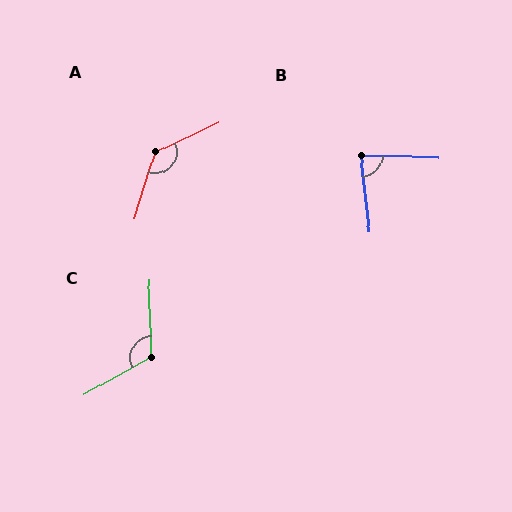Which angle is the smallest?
B, at approximately 82 degrees.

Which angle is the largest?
A, at approximately 133 degrees.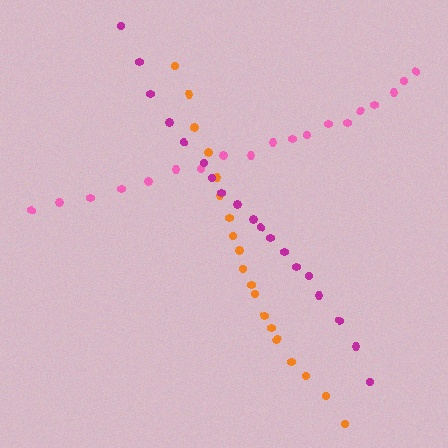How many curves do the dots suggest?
There are 3 distinct paths.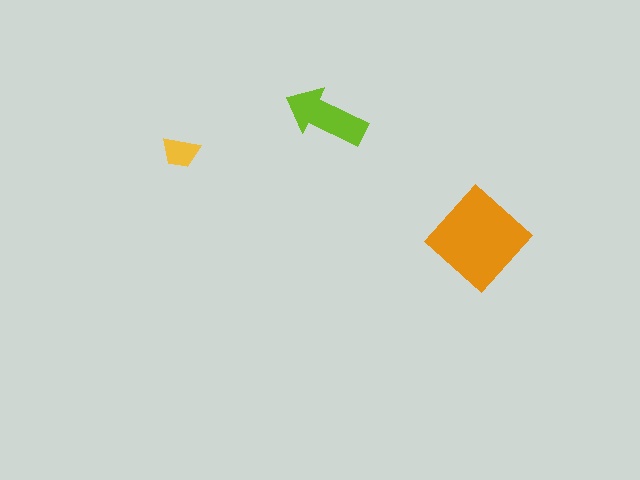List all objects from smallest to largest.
The yellow trapezoid, the lime arrow, the orange diamond.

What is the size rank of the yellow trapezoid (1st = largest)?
3rd.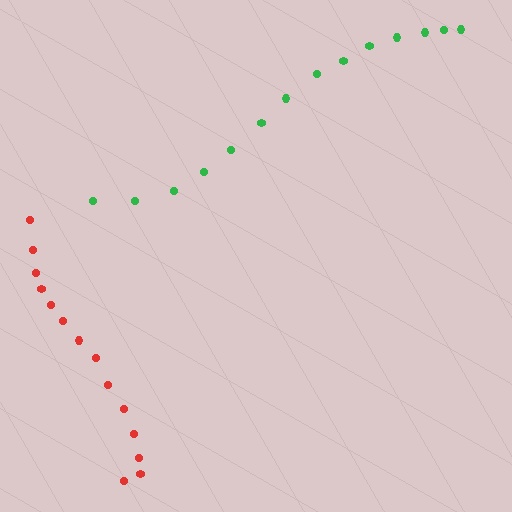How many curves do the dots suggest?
There are 2 distinct paths.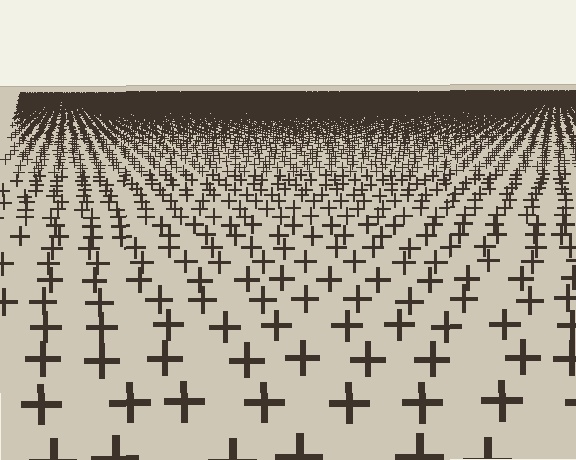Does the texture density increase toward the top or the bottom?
Density increases toward the top.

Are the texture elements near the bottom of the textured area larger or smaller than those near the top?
Larger. Near the bottom, elements are closer to the viewer and appear at a bigger on-screen size.